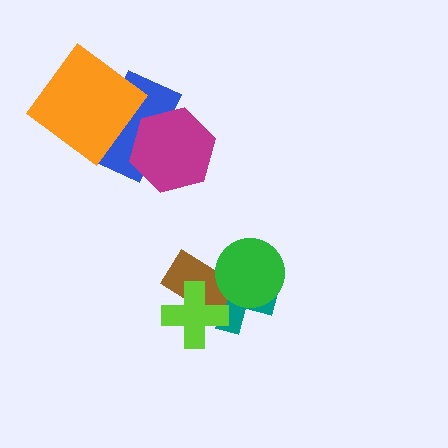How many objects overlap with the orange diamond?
1 object overlaps with the orange diamond.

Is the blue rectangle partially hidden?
Yes, it is partially covered by another shape.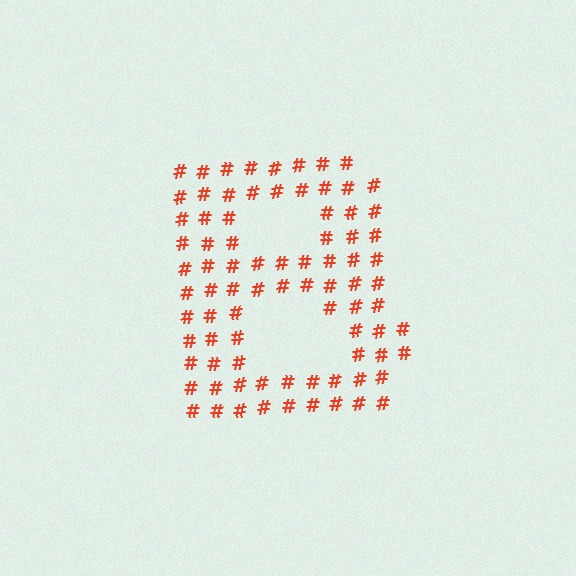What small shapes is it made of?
It is made of small hash symbols.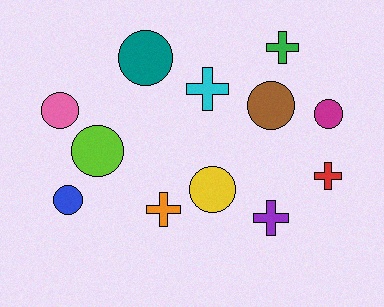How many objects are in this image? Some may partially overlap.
There are 12 objects.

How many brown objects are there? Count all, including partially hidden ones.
There is 1 brown object.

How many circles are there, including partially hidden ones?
There are 7 circles.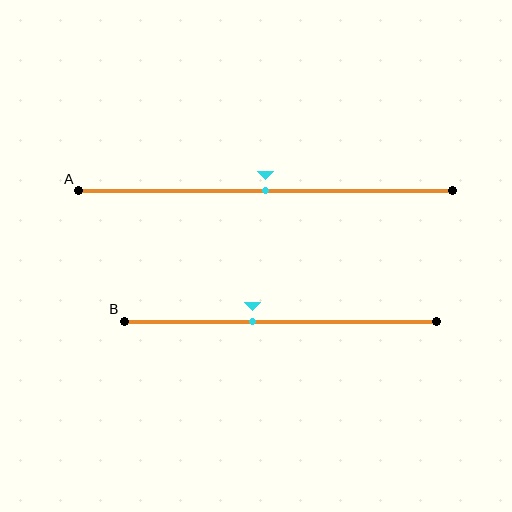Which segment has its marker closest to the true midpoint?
Segment A has its marker closest to the true midpoint.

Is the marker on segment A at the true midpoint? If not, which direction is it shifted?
Yes, the marker on segment A is at the true midpoint.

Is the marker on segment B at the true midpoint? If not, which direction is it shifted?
No, the marker on segment B is shifted to the left by about 9% of the segment length.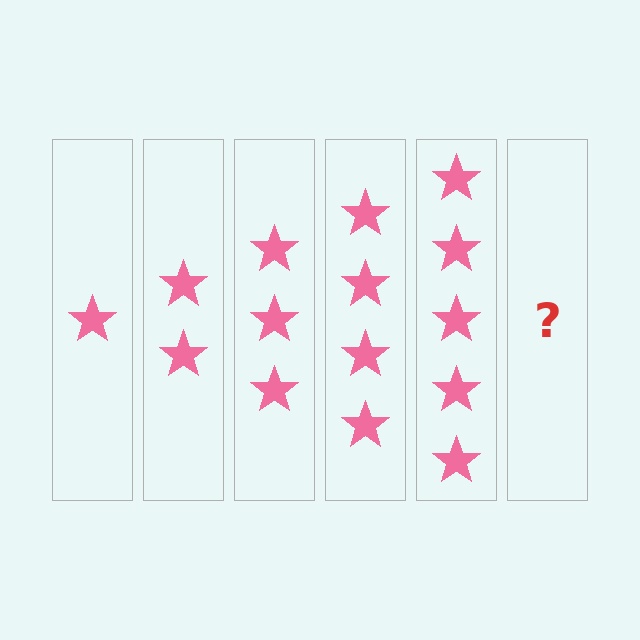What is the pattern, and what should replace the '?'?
The pattern is that each step adds one more star. The '?' should be 6 stars.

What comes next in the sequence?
The next element should be 6 stars.